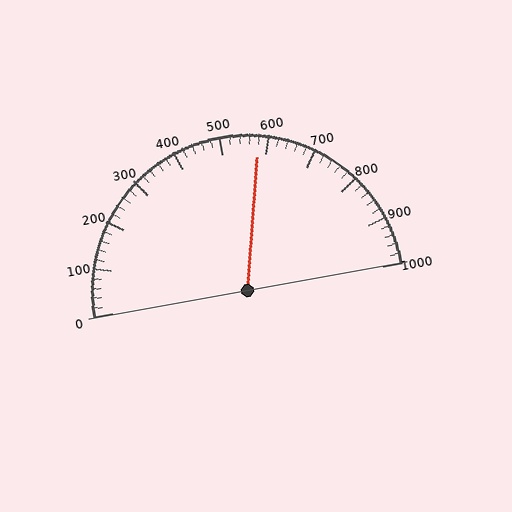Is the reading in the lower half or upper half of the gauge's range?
The reading is in the upper half of the range (0 to 1000).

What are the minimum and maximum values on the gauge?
The gauge ranges from 0 to 1000.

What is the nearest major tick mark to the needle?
The nearest major tick mark is 600.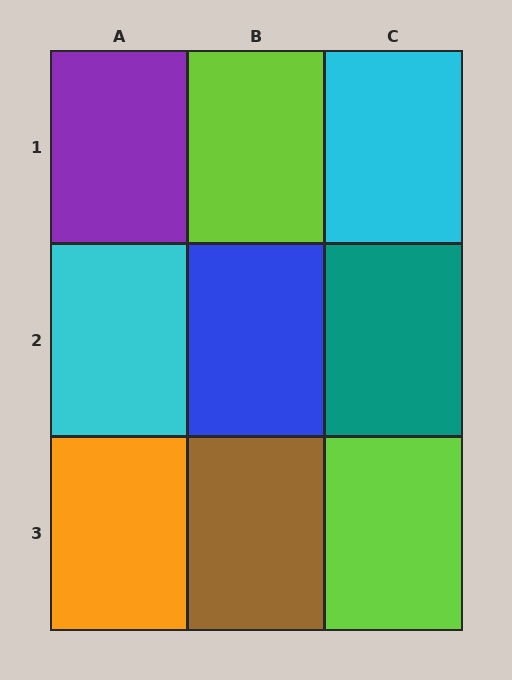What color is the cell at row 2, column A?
Cyan.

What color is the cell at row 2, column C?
Teal.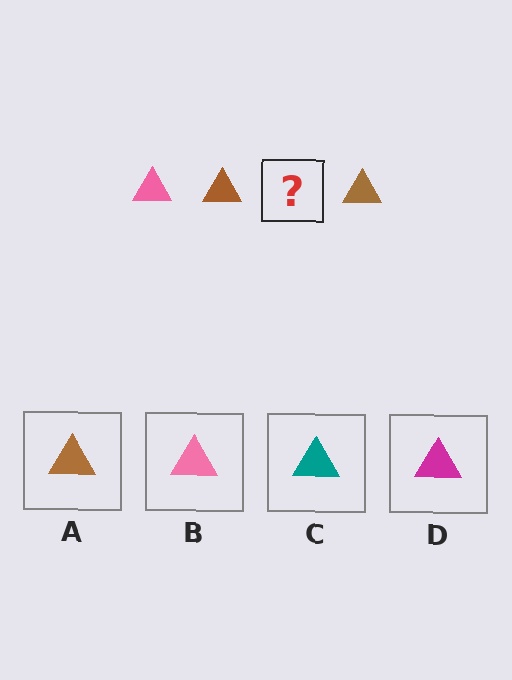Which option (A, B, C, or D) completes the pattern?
B.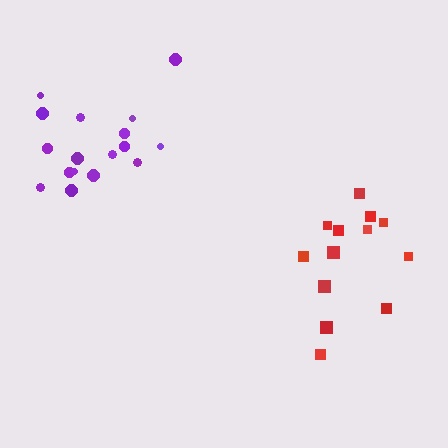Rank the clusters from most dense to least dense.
purple, red.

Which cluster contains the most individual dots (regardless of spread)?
Purple (17).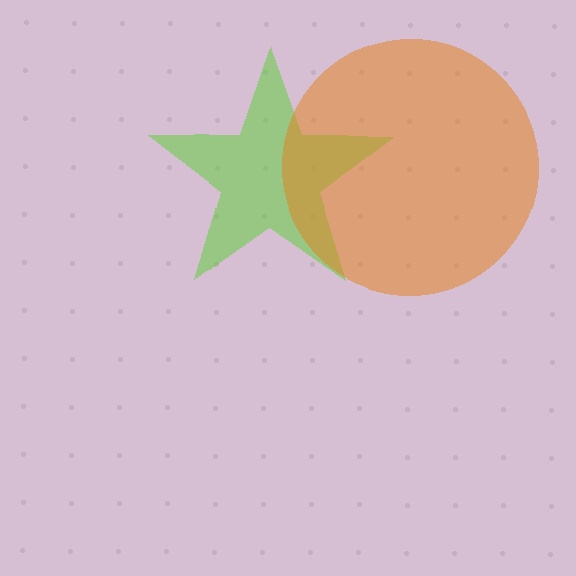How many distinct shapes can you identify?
There are 2 distinct shapes: a lime star, an orange circle.